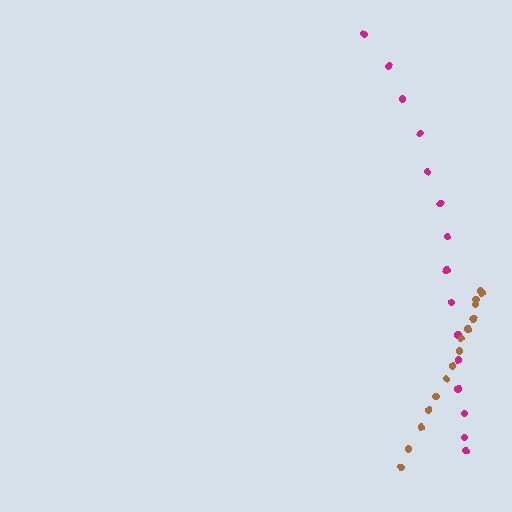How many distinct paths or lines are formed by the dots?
There are 2 distinct paths.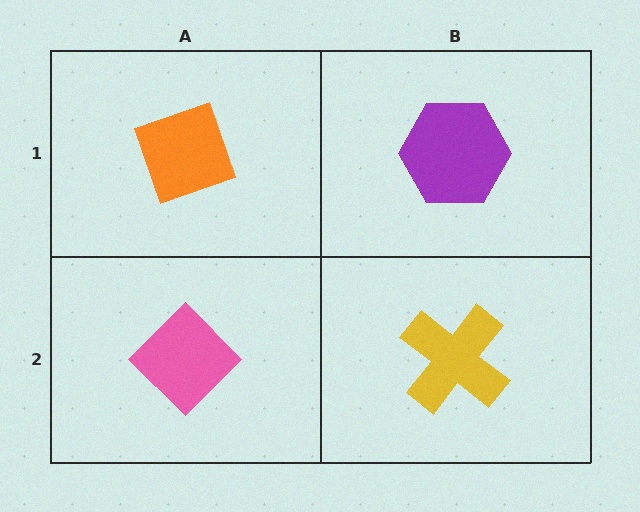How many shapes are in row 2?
2 shapes.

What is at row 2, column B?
A yellow cross.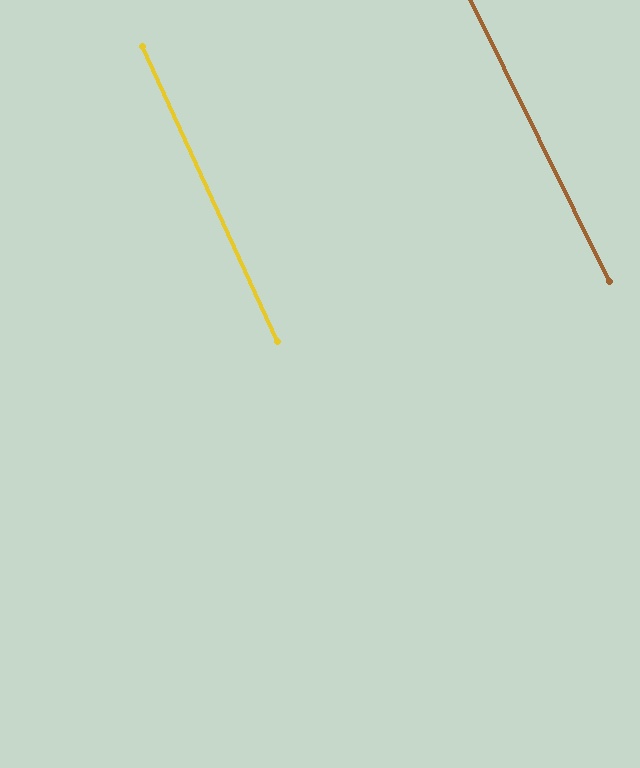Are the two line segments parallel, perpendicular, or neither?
Parallel — their directions differ by only 1.7°.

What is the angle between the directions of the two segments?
Approximately 2 degrees.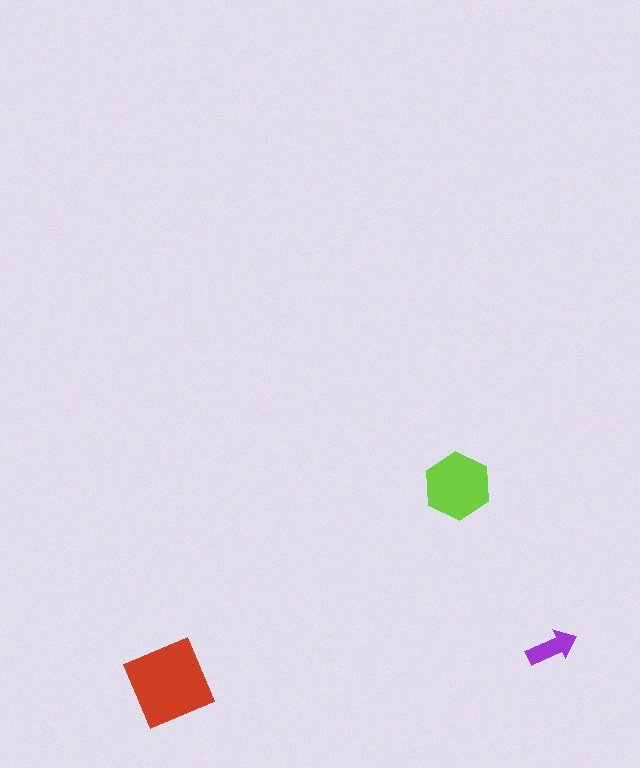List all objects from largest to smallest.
The red diamond, the lime hexagon, the purple arrow.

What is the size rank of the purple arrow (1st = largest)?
3rd.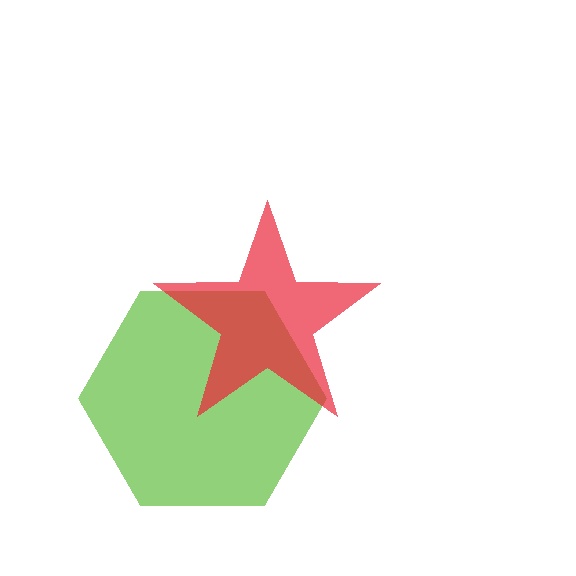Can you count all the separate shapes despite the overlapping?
Yes, there are 2 separate shapes.